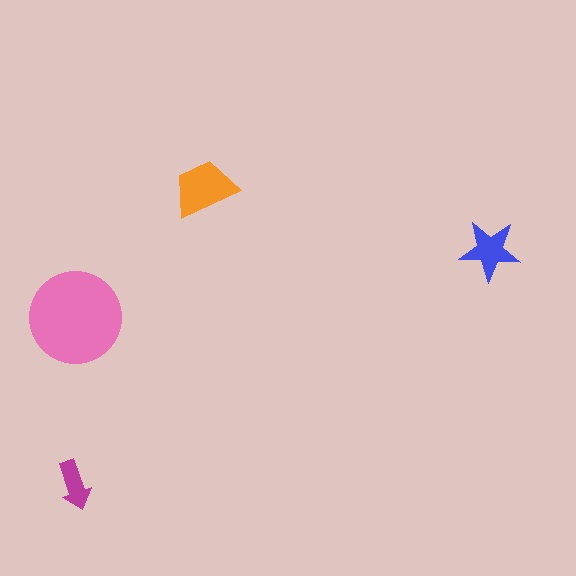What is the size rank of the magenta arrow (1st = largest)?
4th.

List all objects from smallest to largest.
The magenta arrow, the blue star, the orange trapezoid, the pink circle.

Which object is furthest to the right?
The blue star is rightmost.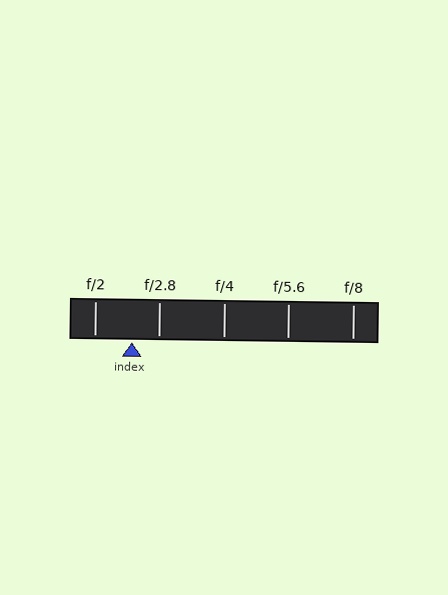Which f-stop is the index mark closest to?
The index mark is closest to f/2.8.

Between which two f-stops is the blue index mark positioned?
The index mark is between f/2 and f/2.8.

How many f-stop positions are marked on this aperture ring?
There are 5 f-stop positions marked.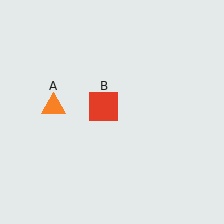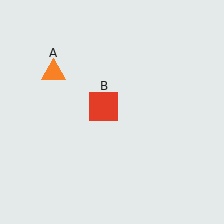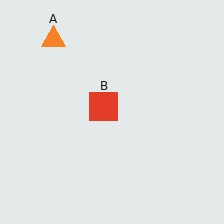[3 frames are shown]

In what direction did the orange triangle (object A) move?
The orange triangle (object A) moved up.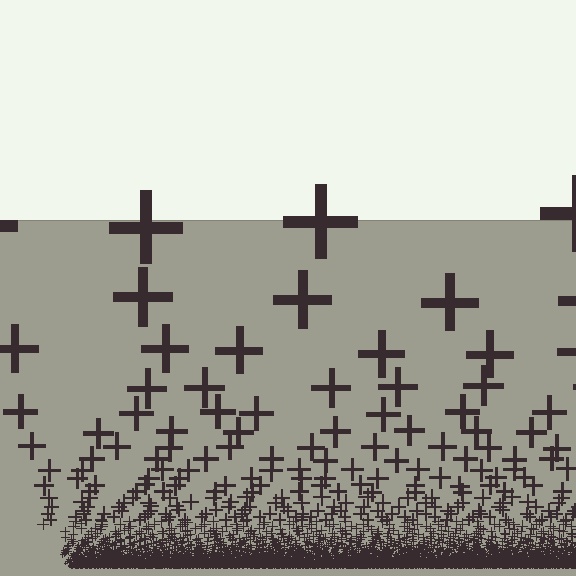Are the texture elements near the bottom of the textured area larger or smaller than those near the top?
Smaller. The gradient is inverted — elements near the bottom are smaller and denser.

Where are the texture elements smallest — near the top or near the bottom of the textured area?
Near the bottom.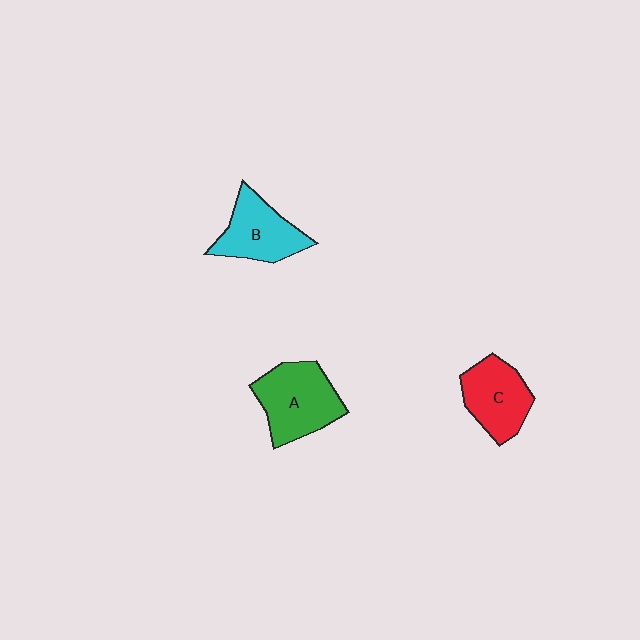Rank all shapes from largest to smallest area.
From largest to smallest: A (green), B (cyan), C (red).